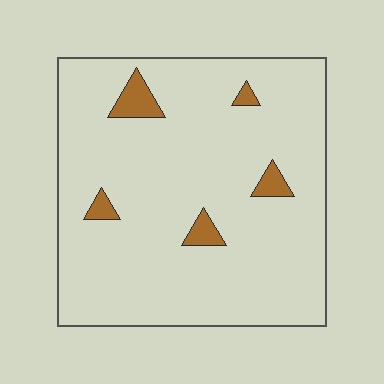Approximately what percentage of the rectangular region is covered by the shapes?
Approximately 5%.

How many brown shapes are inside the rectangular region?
5.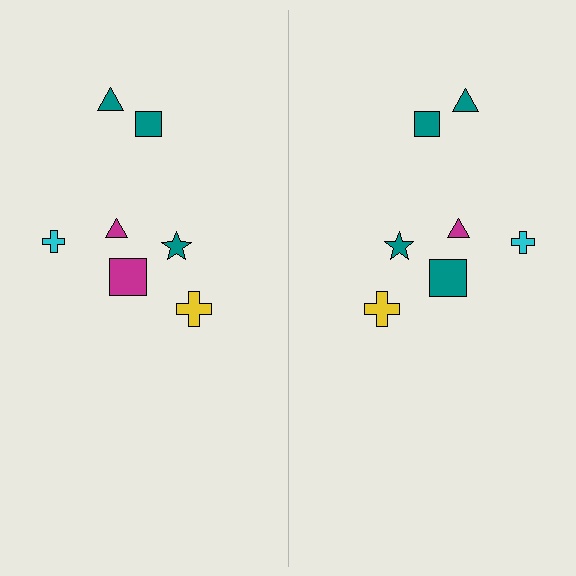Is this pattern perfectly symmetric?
No, the pattern is not perfectly symmetric. The teal square on the right side breaks the symmetry — its mirror counterpart is magenta.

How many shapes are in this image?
There are 14 shapes in this image.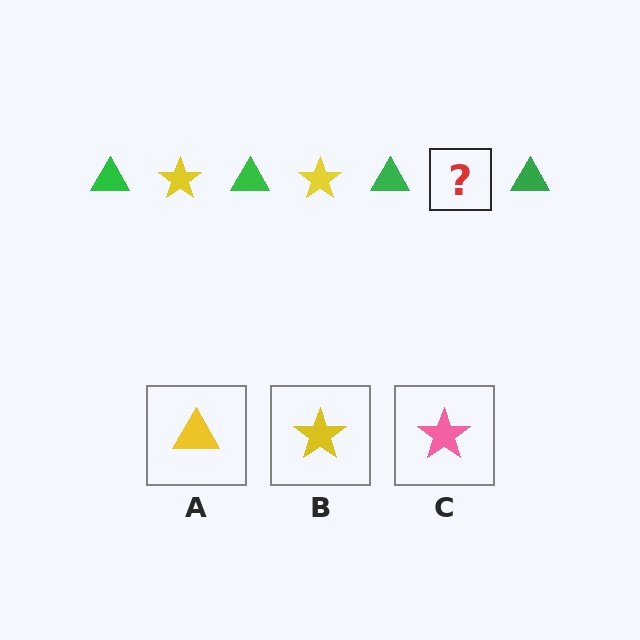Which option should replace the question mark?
Option B.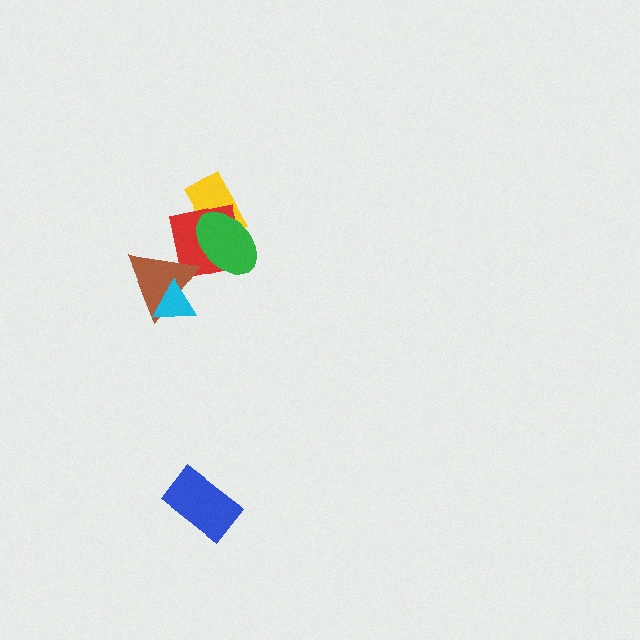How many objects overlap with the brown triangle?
2 objects overlap with the brown triangle.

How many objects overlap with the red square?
3 objects overlap with the red square.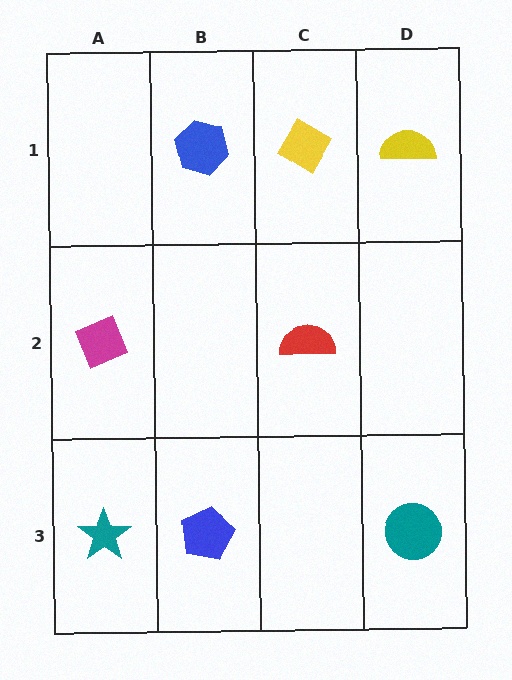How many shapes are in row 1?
3 shapes.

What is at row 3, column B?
A blue pentagon.